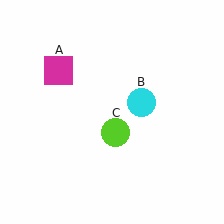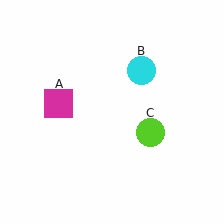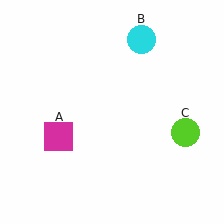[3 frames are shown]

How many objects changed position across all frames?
3 objects changed position: magenta square (object A), cyan circle (object B), lime circle (object C).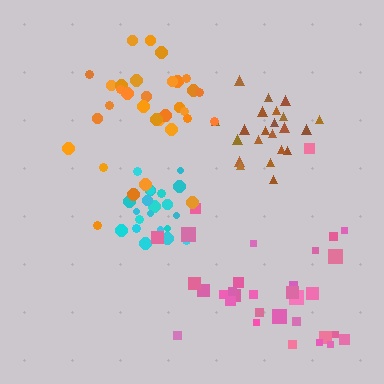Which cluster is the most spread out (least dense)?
Pink.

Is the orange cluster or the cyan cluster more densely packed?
Cyan.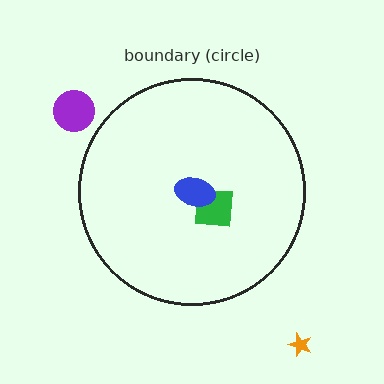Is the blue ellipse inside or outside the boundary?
Inside.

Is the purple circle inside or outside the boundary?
Outside.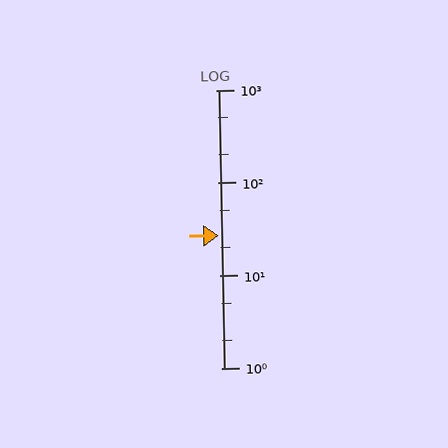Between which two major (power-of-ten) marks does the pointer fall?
The pointer is between 10 and 100.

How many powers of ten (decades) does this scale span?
The scale spans 3 decades, from 1 to 1000.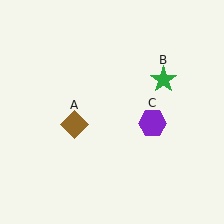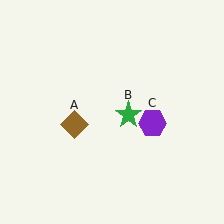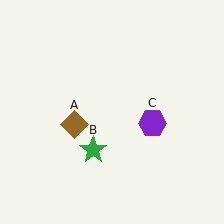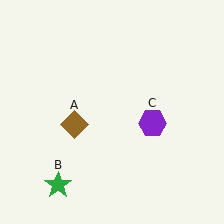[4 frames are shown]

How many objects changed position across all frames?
1 object changed position: green star (object B).